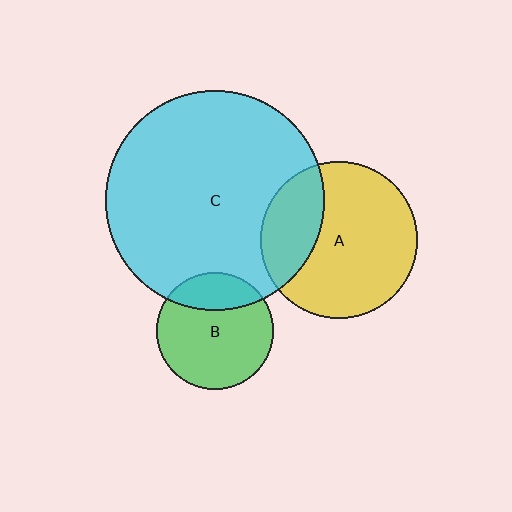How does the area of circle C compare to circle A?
Approximately 2.0 times.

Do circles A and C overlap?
Yes.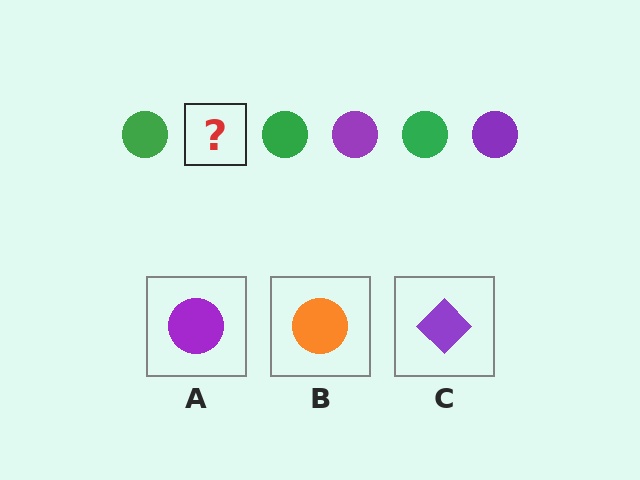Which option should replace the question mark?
Option A.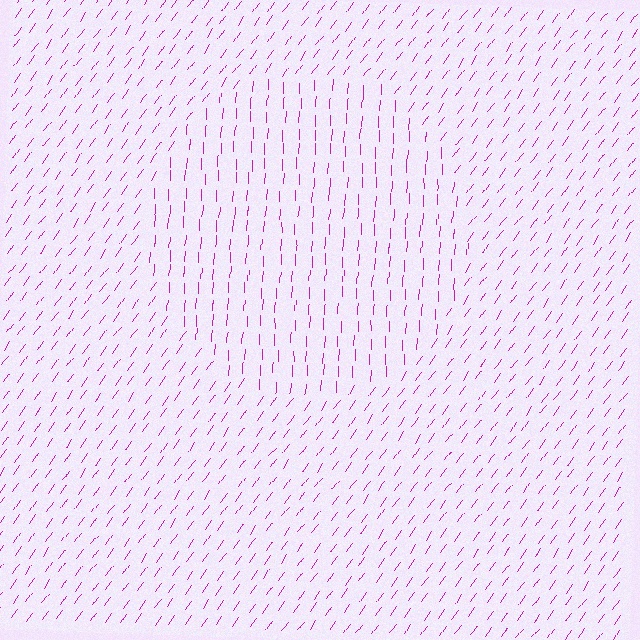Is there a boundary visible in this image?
Yes, there is a texture boundary formed by a change in line orientation.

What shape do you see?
I see a circle.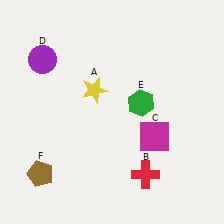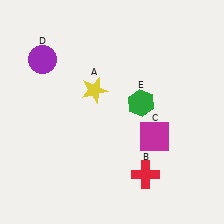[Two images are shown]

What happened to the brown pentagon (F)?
The brown pentagon (F) was removed in Image 2. It was in the bottom-left area of Image 1.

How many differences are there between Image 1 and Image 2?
There is 1 difference between the two images.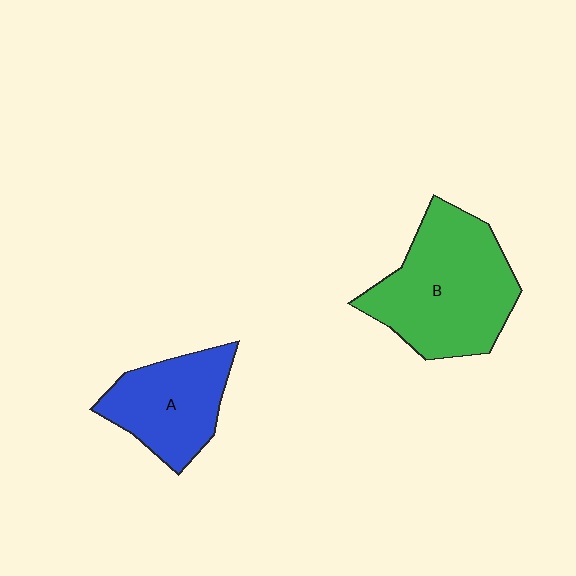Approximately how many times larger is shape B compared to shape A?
Approximately 1.5 times.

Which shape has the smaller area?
Shape A (blue).